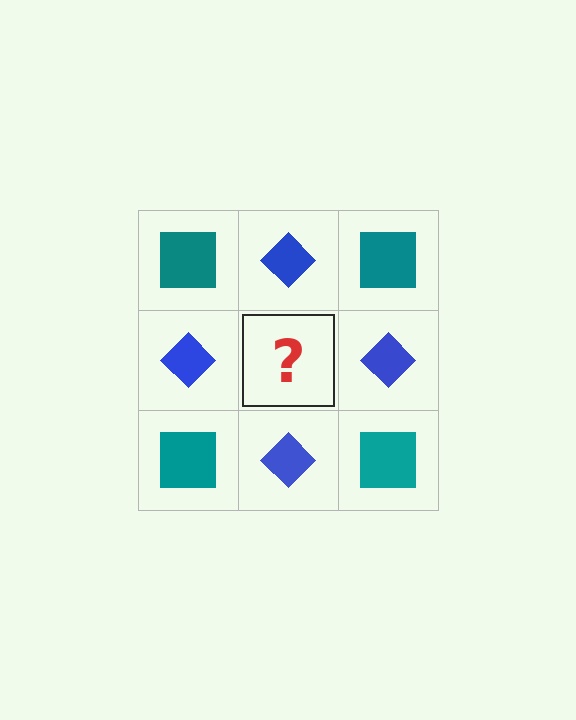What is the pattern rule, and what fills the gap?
The rule is that it alternates teal square and blue diamond in a checkerboard pattern. The gap should be filled with a teal square.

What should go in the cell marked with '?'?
The missing cell should contain a teal square.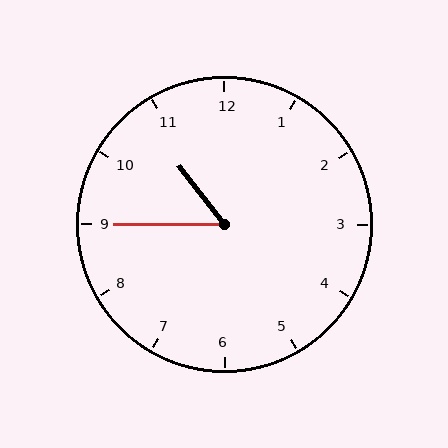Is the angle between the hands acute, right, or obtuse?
It is acute.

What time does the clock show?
10:45.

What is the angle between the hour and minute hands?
Approximately 52 degrees.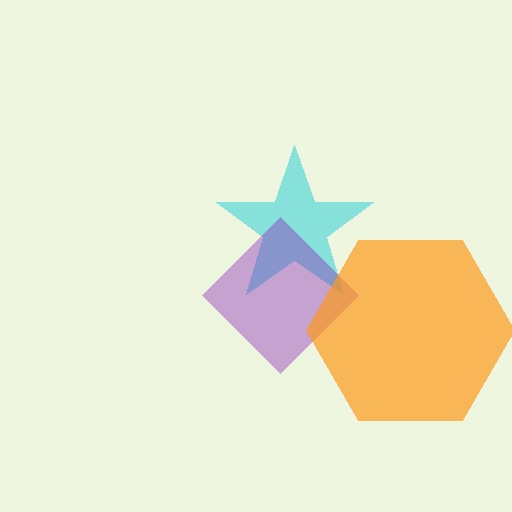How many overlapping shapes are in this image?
There are 3 overlapping shapes in the image.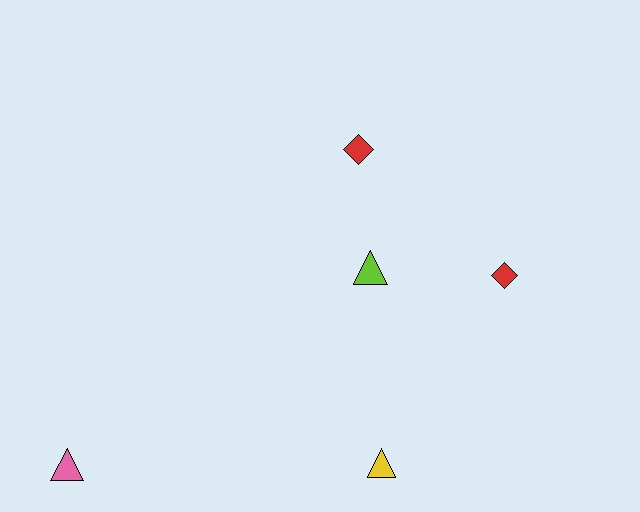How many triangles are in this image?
There are 3 triangles.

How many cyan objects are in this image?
There are no cyan objects.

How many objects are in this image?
There are 5 objects.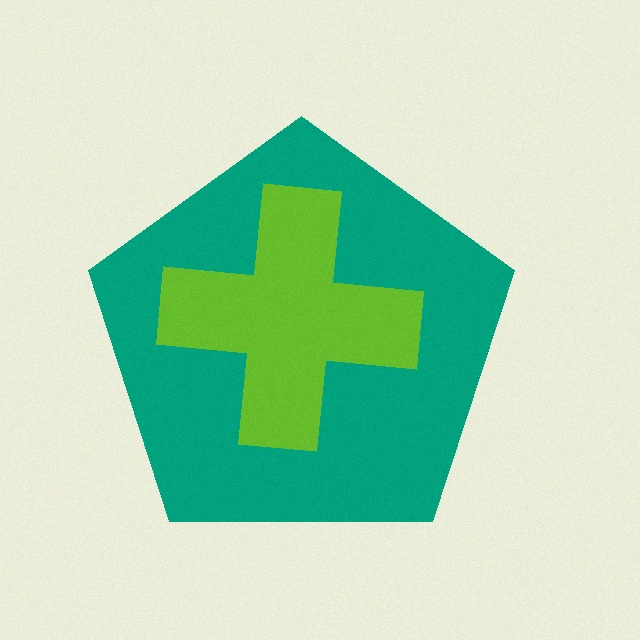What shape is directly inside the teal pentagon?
The lime cross.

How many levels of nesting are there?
2.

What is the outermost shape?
The teal pentagon.